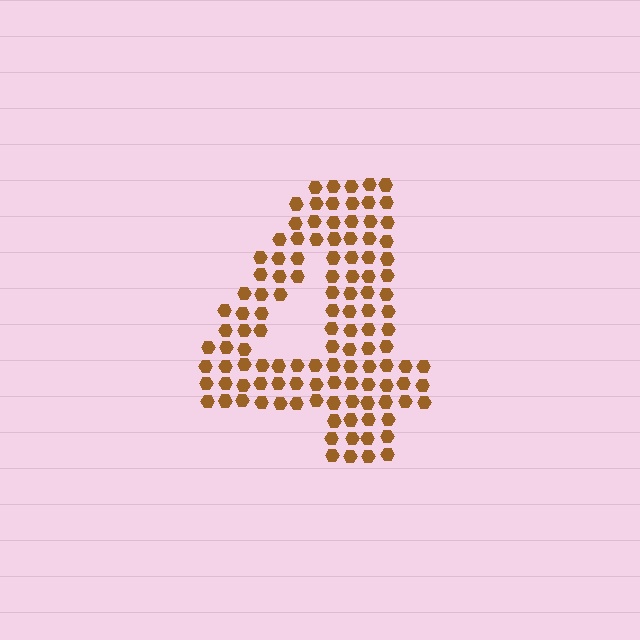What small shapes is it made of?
It is made of small hexagons.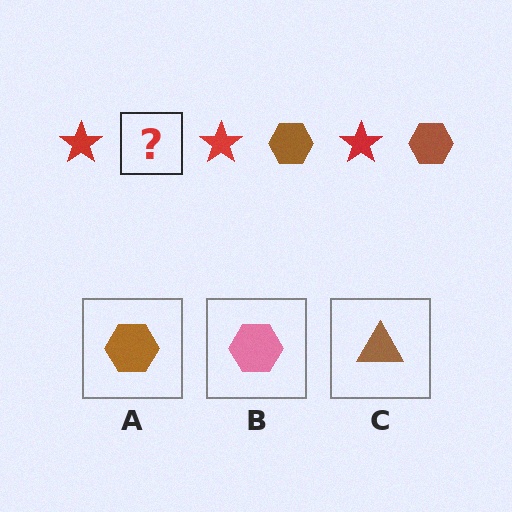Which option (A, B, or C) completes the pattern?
A.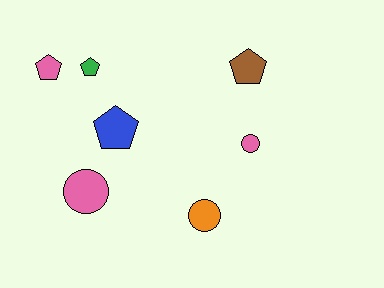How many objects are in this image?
There are 7 objects.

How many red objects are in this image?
There are no red objects.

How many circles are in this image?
There are 3 circles.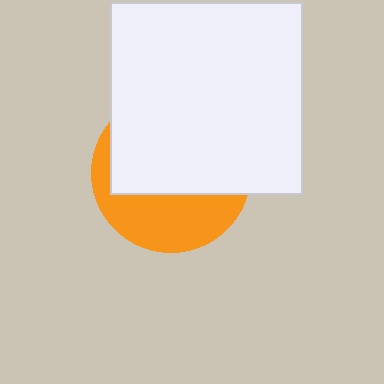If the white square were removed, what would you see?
You would see the complete orange circle.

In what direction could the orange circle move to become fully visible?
The orange circle could move down. That would shift it out from behind the white square entirely.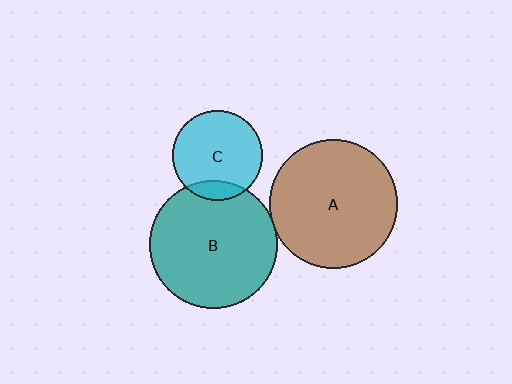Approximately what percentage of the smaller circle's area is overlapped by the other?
Approximately 15%.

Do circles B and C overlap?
Yes.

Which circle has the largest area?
Circle A (brown).